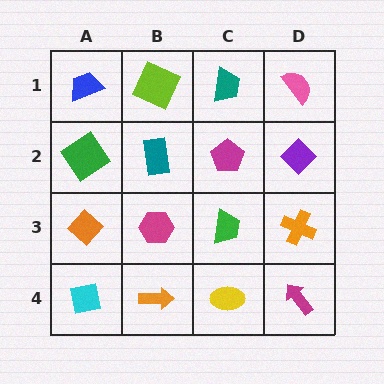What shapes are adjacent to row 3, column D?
A purple diamond (row 2, column D), a magenta arrow (row 4, column D), a green trapezoid (row 3, column C).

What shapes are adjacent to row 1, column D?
A purple diamond (row 2, column D), a teal trapezoid (row 1, column C).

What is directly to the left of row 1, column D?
A teal trapezoid.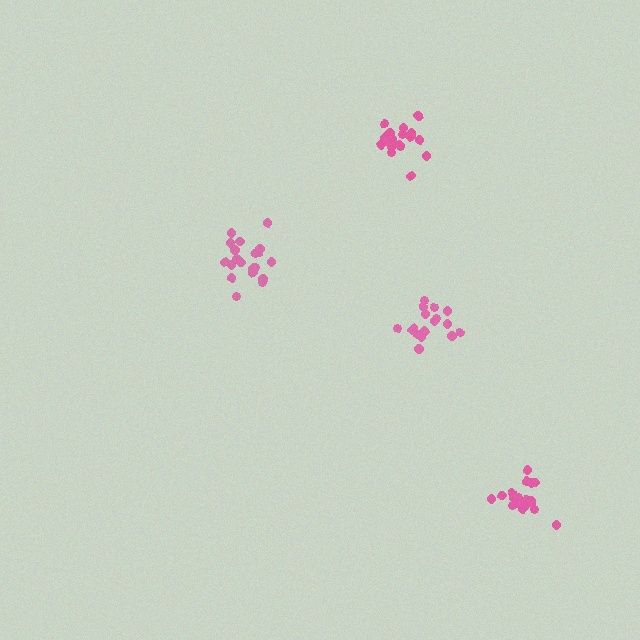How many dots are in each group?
Group 1: 19 dots, Group 2: 18 dots, Group 3: 20 dots, Group 4: 20 dots (77 total).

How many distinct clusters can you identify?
There are 4 distinct clusters.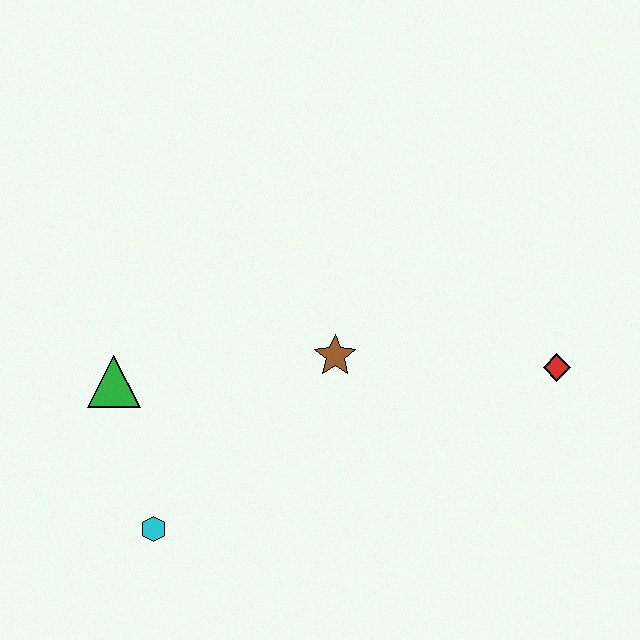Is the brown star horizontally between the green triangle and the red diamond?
Yes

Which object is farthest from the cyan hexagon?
The red diamond is farthest from the cyan hexagon.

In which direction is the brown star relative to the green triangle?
The brown star is to the right of the green triangle.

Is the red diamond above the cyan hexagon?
Yes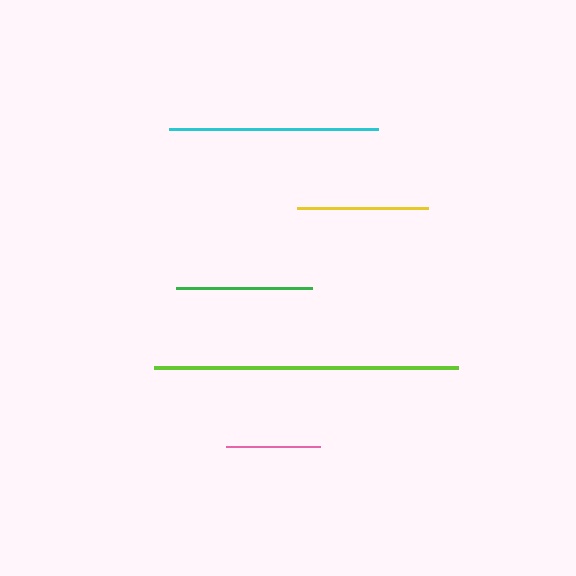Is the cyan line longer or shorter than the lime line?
The lime line is longer than the cyan line.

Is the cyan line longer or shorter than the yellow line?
The cyan line is longer than the yellow line.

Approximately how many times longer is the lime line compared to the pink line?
The lime line is approximately 3.2 times the length of the pink line.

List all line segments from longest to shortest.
From longest to shortest: lime, cyan, green, yellow, pink.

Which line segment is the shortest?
The pink line is the shortest at approximately 94 pixels.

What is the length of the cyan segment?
The cyan segment is approximately 209 pixels long.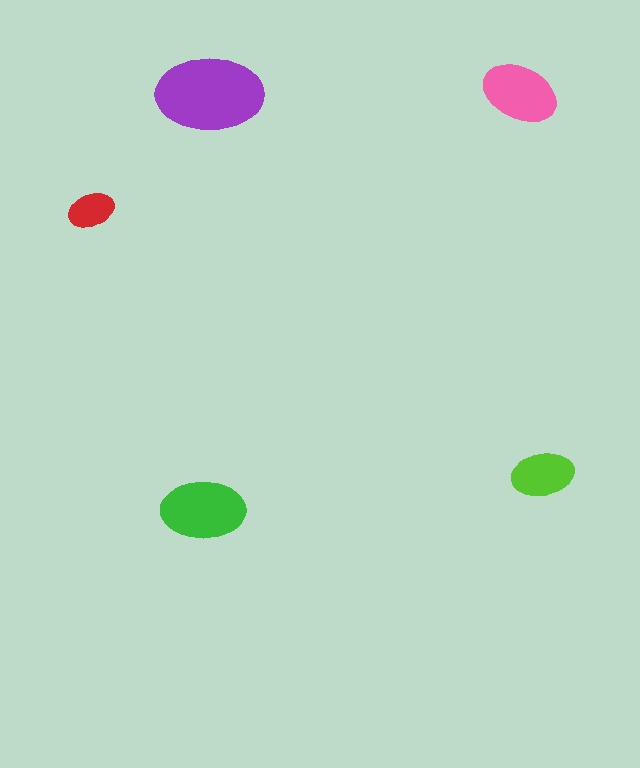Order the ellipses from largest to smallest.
the purple one, the green one, the pink one, the lime one, the red one.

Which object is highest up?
The pink ellipse is topmost.